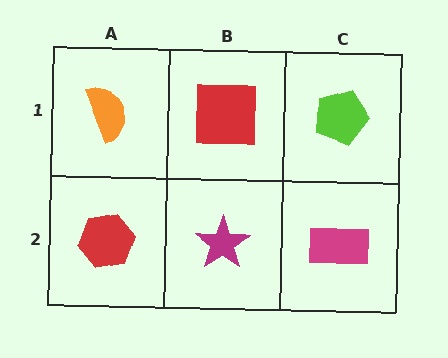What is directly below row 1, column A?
A red hexagon.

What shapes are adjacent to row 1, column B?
A magenta star (row 2, column B), an orange semicircle (row 1, column A), a lime pentagon (row 1, column C).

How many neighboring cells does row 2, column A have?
2.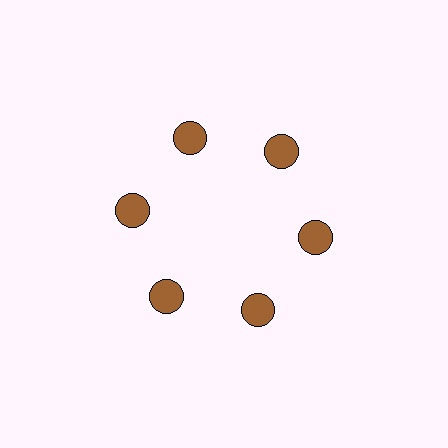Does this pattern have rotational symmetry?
Yes, this pattern has 6-fold rotational symmetry. It looks the same after rotating 60 degrees around the center.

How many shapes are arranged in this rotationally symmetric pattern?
There are 6 shapes, arranged in 6 groups of 1.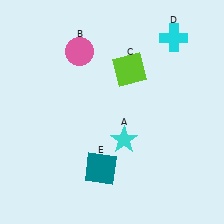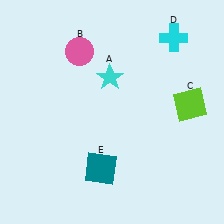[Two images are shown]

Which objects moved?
The objects that moved are: the cyan star (A), the lime square (C).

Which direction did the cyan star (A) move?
The cyan star (A) moved up.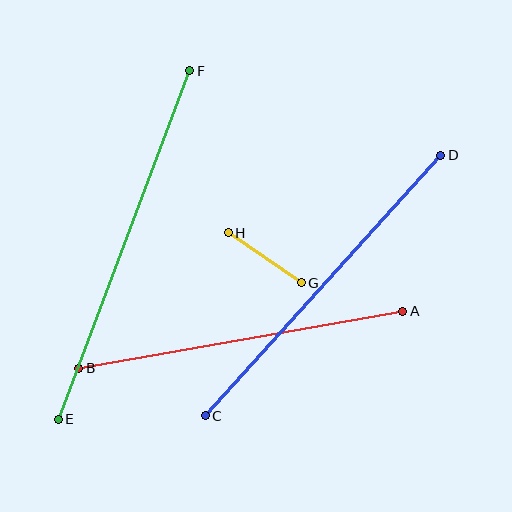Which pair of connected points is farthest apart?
Points E and F are farthest apart.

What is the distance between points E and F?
The distance is approximately 372 pixels.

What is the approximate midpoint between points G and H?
The midpoint is at approximately (265, 258) pixels.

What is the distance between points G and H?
The distance is approximately 89 pixels.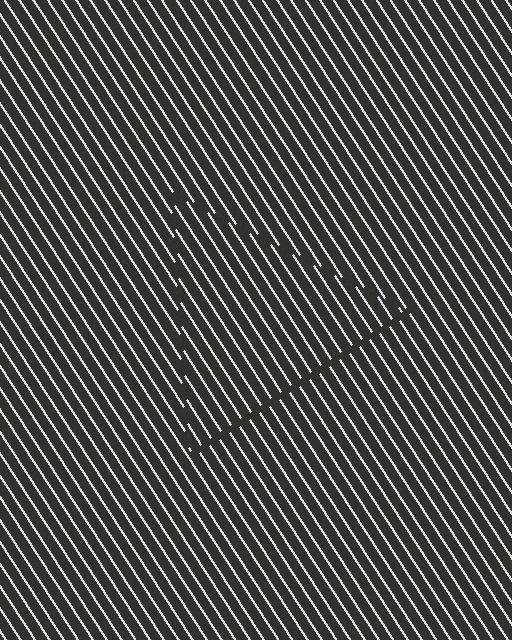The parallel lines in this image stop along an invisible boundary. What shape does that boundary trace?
An illusory triangle. The interior of the shape contains the same grating, shifted by half a period — the contour is defined by the phase discontinuity where line-ends from the inner and outer gratings abut.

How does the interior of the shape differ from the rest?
The interior of the shape contains the same grating, shifted by half a period — the contour is defined by the phase discontinuity where line-ends from the inner and outer gratings abut.